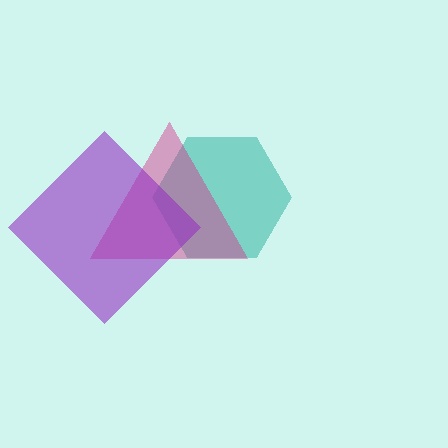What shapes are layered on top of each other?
The layered shapes are: a teal hexagon, a magenta triangle, a purple diamond.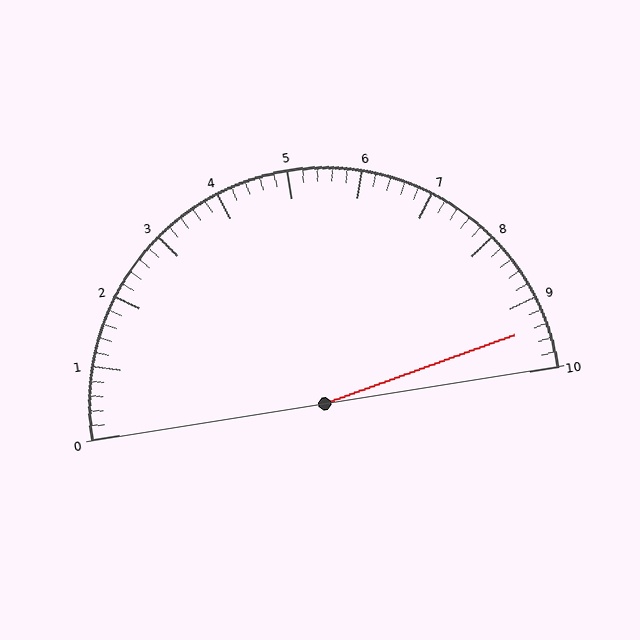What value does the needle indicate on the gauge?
The needle indicates approximately 9.4.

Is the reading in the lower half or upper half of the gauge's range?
The reading is in the upper half of the range (0 to 10).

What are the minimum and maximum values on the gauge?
The gauge ranges from 0 to 10.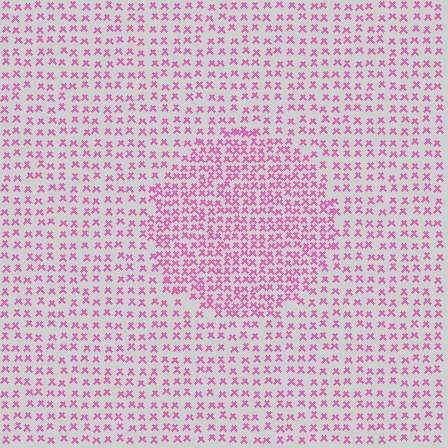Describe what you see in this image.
The image contains small pink elements arranged at two different densities. A circle-shaped region is visible where the elements are more densely packed than the surrounding area.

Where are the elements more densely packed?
The elements are more densely packed inside the circle boundary.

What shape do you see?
I see a circle.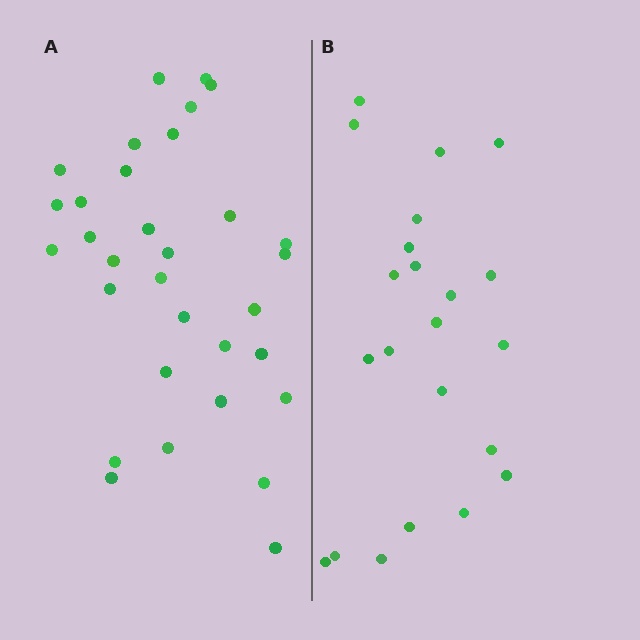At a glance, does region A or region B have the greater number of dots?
Region A (the left region) has more dots.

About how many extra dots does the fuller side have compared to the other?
Region A has roughly 10 or so more dots than region B.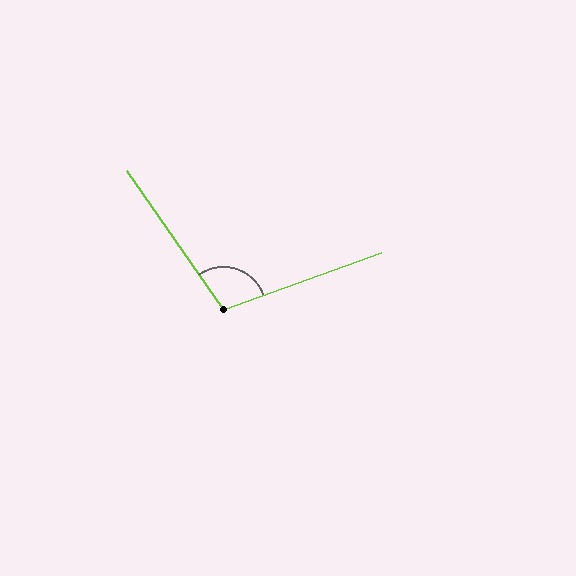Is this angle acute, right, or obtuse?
It is obtuse.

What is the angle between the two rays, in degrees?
Approximately 105 degrees.